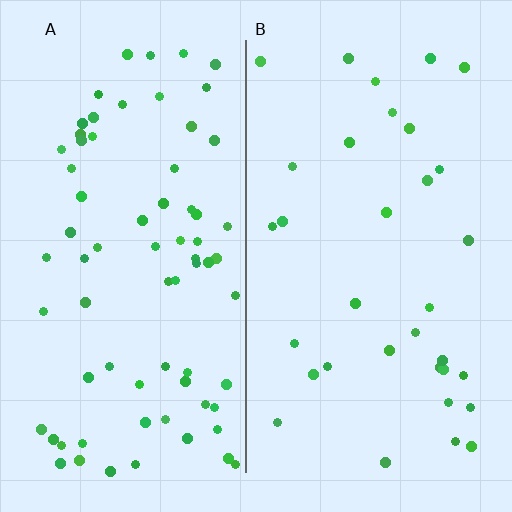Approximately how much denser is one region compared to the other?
Approximately 2.2× — region A over region B.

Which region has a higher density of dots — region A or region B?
A (the left).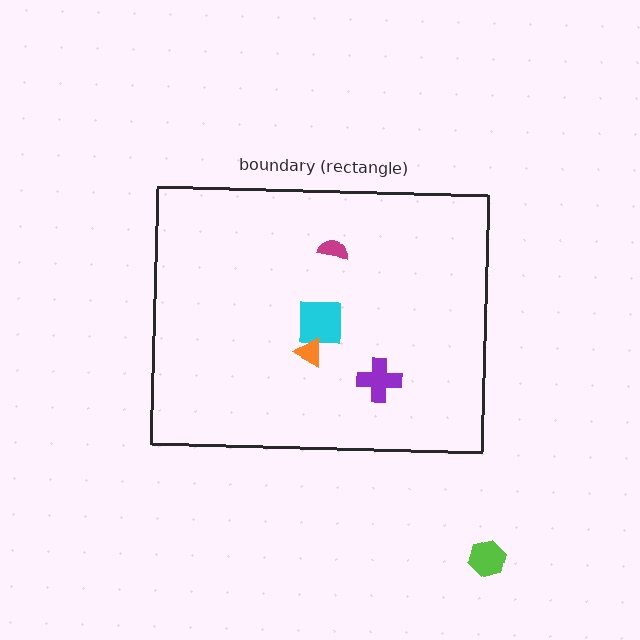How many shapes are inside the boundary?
5 inside, 1 outside.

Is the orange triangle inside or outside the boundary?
Inside.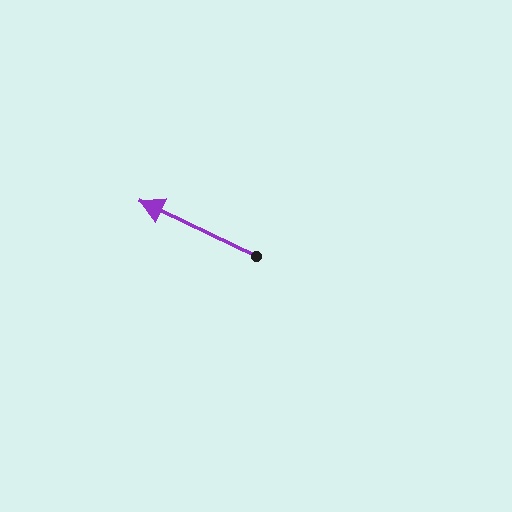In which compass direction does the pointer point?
Northwest.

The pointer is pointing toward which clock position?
Roughly 10 o'clock.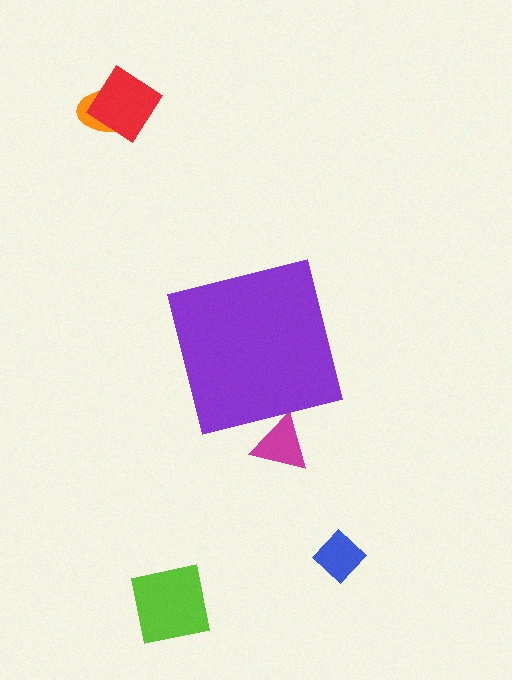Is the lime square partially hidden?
No, the lime square is fully visible.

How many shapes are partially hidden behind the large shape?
1 shape is partially hidden.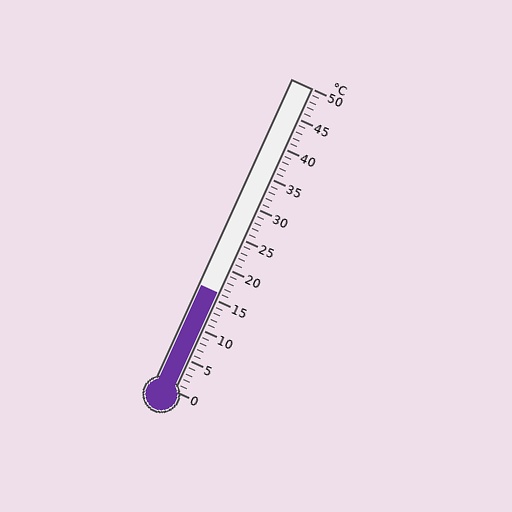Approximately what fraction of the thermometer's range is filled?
The thermometer is filled to approximately 30% of its range.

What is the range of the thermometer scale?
The thermometer scale ranges from 0°C to 50°C.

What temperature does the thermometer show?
The thermometer shows approximately 16°C.